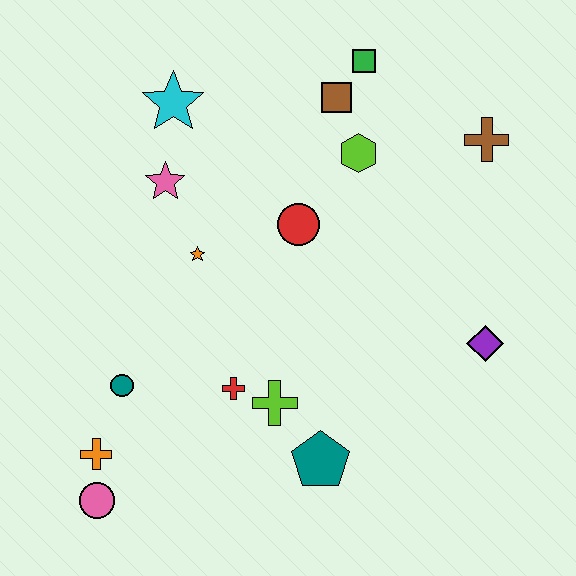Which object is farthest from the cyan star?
The pink circle is farthest from the cyan star.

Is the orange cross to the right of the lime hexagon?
No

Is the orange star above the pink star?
No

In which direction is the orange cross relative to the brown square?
The orange cross is below the brown square.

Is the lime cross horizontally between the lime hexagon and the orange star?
Yes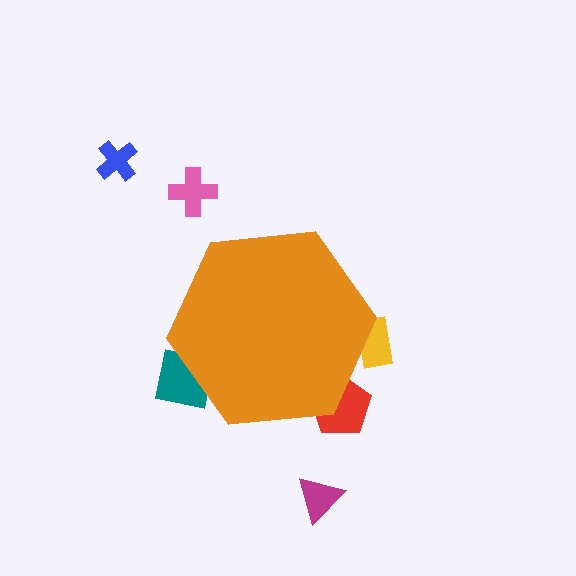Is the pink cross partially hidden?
No, the pink cross is fully visible.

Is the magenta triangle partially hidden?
No, the magenta triangle is fully visible.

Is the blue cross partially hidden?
No, the blue cross is fully visible.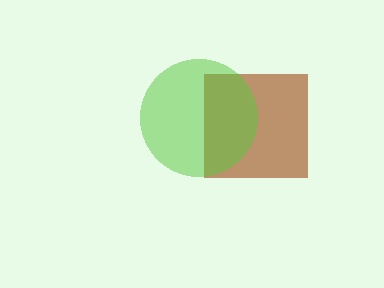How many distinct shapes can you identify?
There are 2 distinct shapes: a brown square, a lime circle.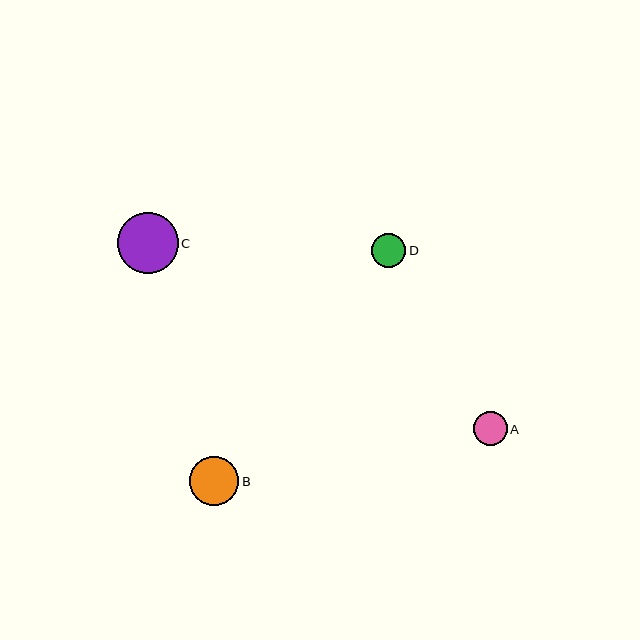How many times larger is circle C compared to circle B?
Circle C is approximately 1.2 times the size of circle B.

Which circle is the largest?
Circle C is the largest with a size of approximately 61 pixels.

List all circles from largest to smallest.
From largest to smallest: C, B, D, A.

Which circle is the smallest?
Circle A is the smallest with a size of approximately 34 pixels.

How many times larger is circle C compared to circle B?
Circle C is approximately 1.2 times the size of circle B.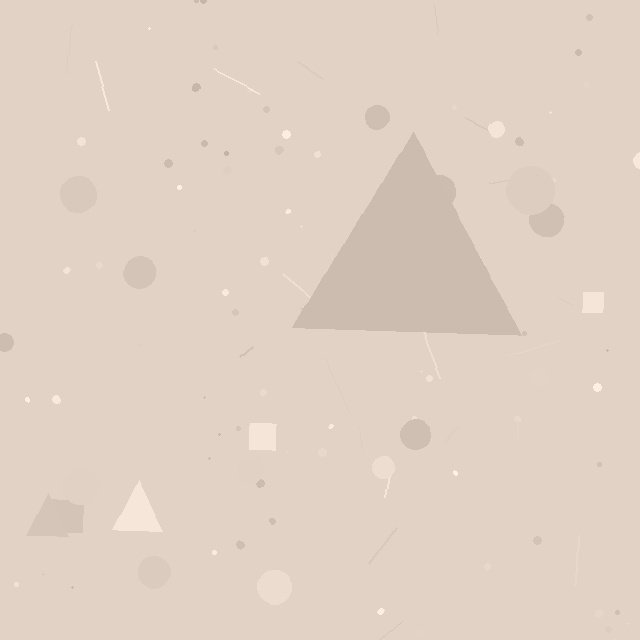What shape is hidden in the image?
A triangle is hidden in the image.